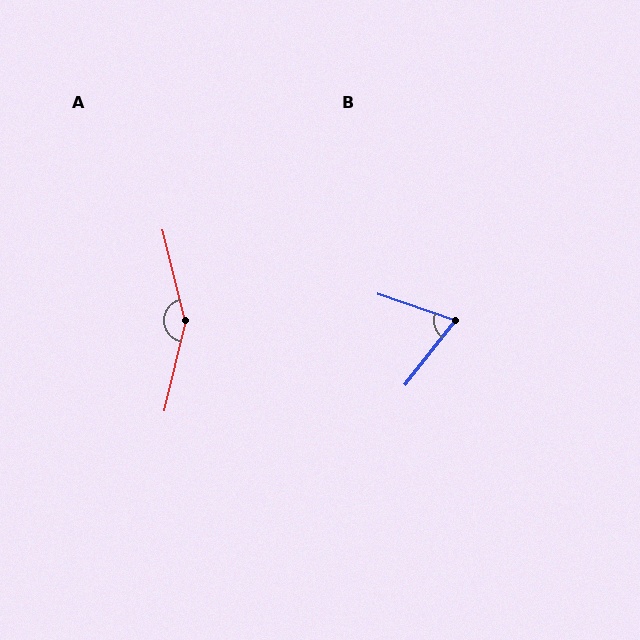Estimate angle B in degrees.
Approximately 71 degrees.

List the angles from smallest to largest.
B (71°), A (153°).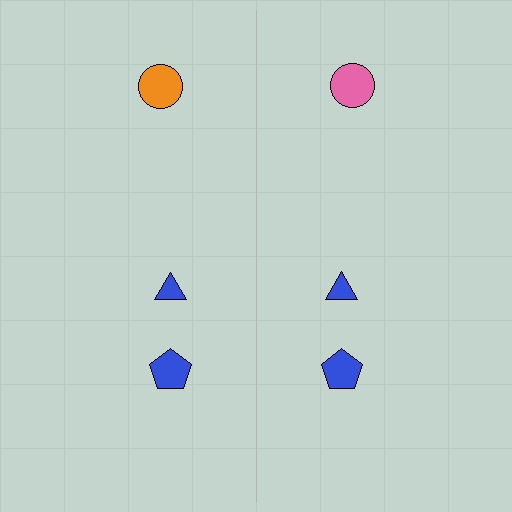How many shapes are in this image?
There are 6 shapes in this image.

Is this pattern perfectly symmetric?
No, the pattern is not perfectly symmetric. The pink circle on the right side breaks the symmetry — its mirror counterpart is orange.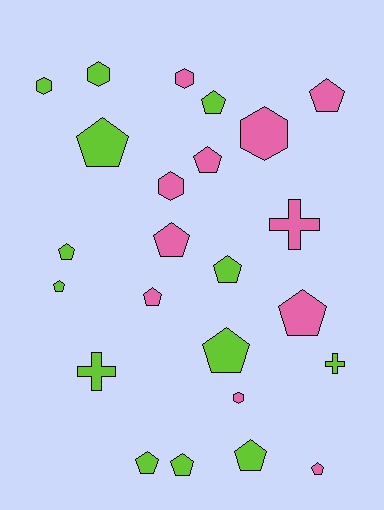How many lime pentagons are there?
There are 9 lime pentagons.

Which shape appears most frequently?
Pentagon, with 15 objects.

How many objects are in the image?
There are 24 objects.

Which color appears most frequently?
Lime, with 13 objects.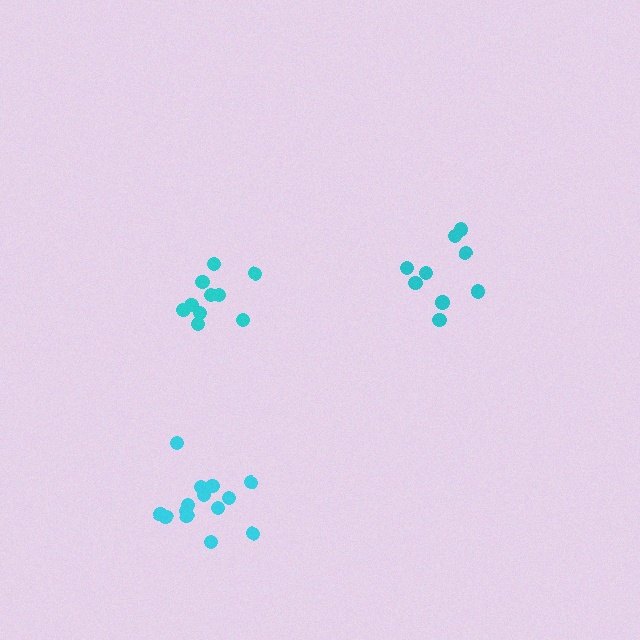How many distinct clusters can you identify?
There are 3 distinct clusters.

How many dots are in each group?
Group 1: 9 dots, Group 2: 14 dots, Group 3: 10 dots (33 total).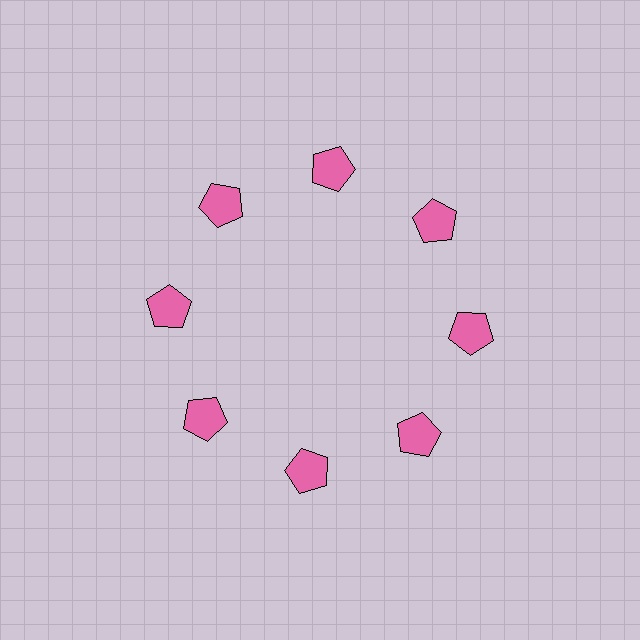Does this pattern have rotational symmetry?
Yes, this pattern has 8-fold rotational symmetry. It looks the same after rotating 45 degrees around the center.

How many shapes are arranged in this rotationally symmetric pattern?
There are 8 shapes, arranged in 8 groups of 1.